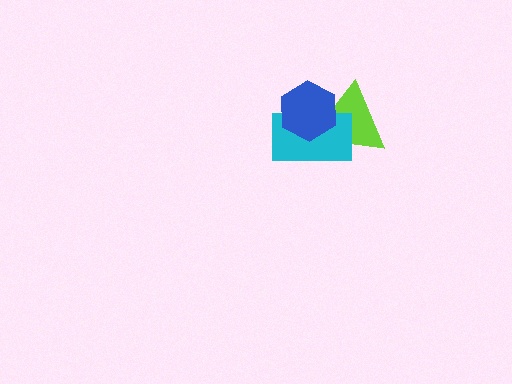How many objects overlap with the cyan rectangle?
2 objects overlap with the cyan rectangle.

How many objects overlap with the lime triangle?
2 objects overlap with the lime triangle.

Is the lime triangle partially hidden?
Yes, it is partially covered by another shape.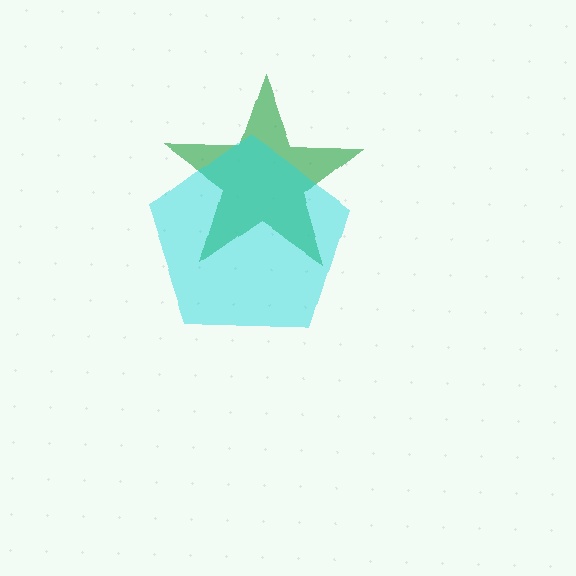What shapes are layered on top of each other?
The layered shapes are: a green star, a cyan pentagon.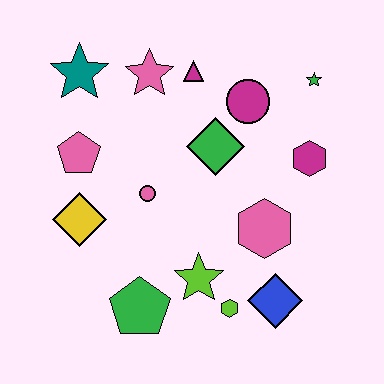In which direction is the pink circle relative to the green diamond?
The pink circle is to the left of the green diamond.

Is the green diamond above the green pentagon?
Yes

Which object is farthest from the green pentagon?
The green star is farthest from the green pentagon.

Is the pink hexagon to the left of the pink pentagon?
No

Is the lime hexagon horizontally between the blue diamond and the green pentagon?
Yes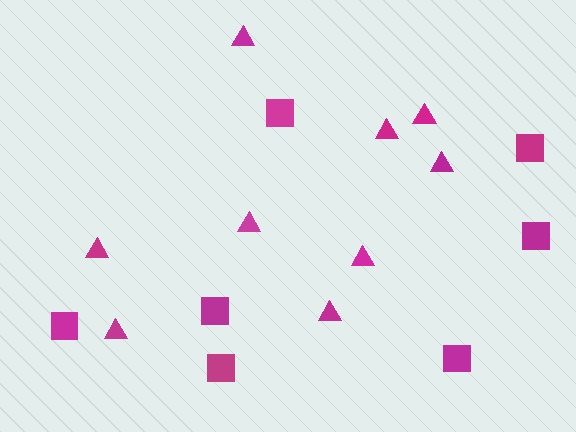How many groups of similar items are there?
There are 2 groups: one group of squares (7) and one group of triangles (9).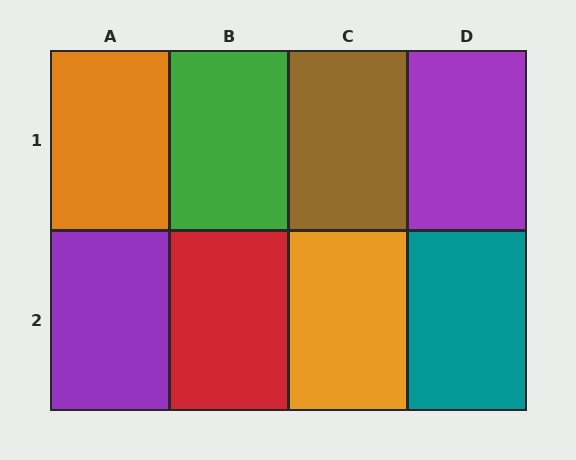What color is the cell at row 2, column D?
Teal.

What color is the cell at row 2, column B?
Red.